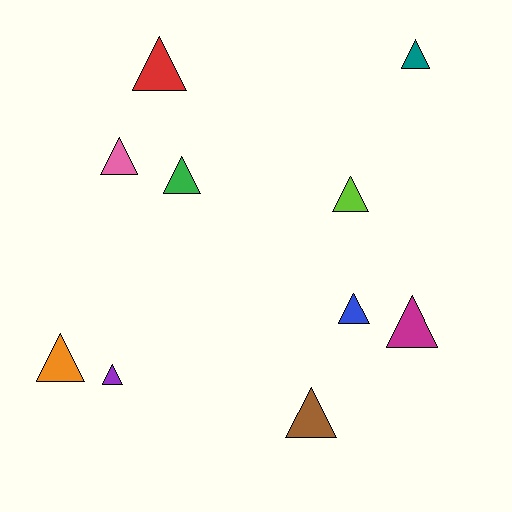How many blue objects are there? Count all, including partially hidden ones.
There is 1 blue object.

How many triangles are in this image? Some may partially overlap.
There are 10 triangles.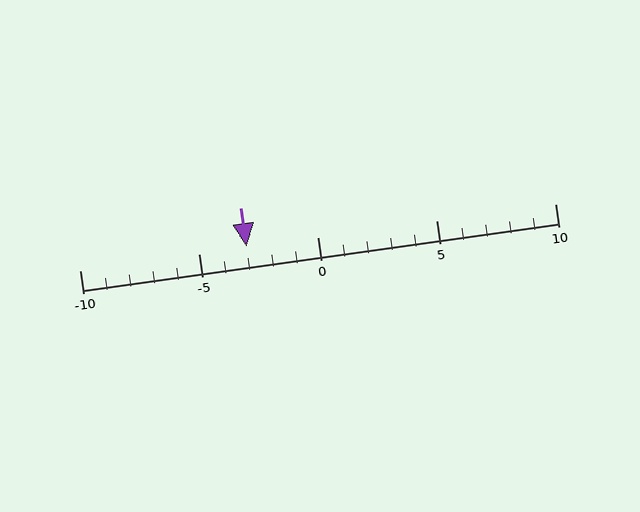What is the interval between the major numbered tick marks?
The major tick marks are spaced 5 units apart.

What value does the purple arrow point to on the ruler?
The purple arrow points to approximately -3.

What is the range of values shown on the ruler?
The ruler shows values from -10 to 10.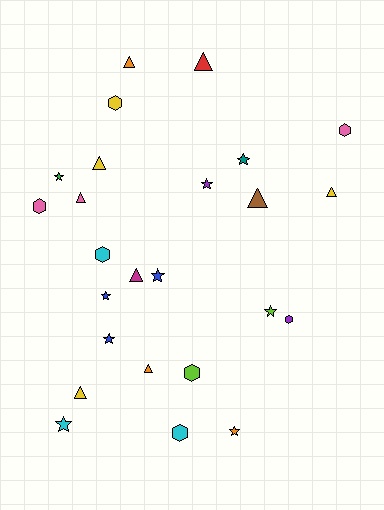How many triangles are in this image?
There are 9 triangles.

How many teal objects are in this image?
There is 1 teal object.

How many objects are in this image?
There are 25 objects.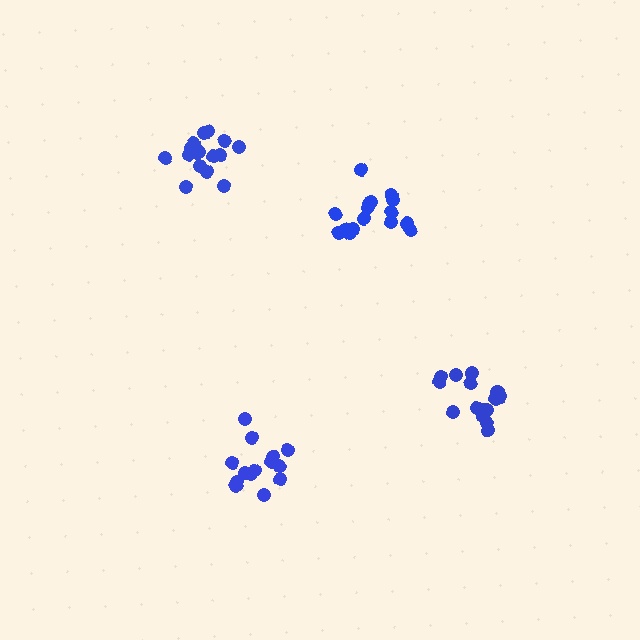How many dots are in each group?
Group 1: 15 dots, Group 2: 16 dots, Group 3: 17 dots, Group 4: 14 dots (62 total).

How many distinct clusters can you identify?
There are 4 distinct clusters.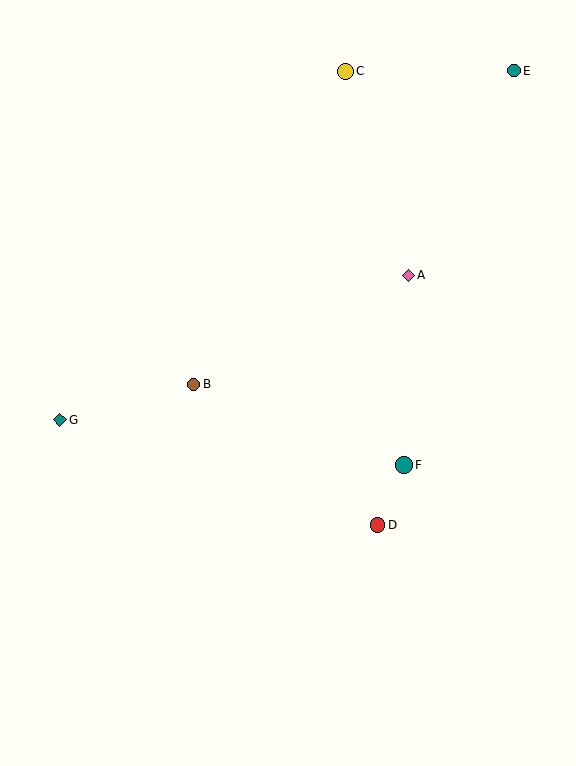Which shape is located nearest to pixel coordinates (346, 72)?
The yellow circle (labeled C) at (346, 71) is nearest to that location.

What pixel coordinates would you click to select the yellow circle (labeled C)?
Click at (346, 71) to select the yellow circle C.